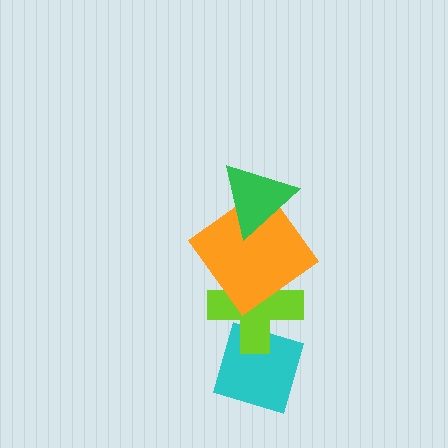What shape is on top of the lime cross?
The orange diamond is on top of the lime cross.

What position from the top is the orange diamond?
The orange diamond is 2nd from the top.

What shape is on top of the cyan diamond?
The lime cross is on top of the cyan diamond.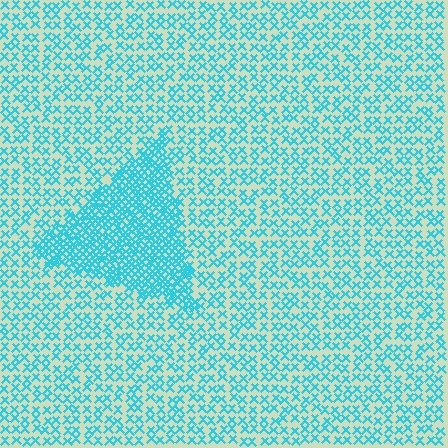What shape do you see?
I see a triangle.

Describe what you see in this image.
The image contains small cyan elements arranged at two different densities. A triangle-shaped region is visible where the elements are more densely packed than the surrounding area.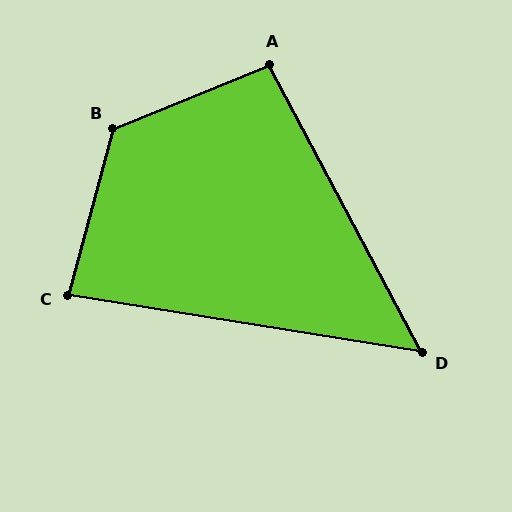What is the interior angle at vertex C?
Approximately 84 degrees (acute).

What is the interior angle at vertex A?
Approximately 96 degrees (obtuse).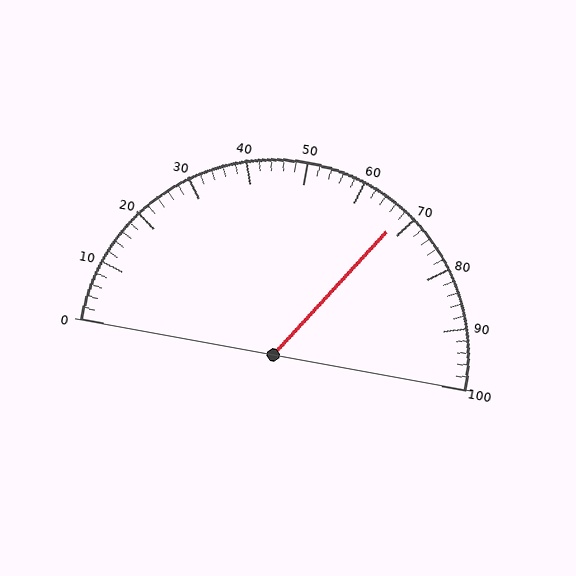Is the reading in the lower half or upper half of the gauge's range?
The reading is in the upper half of the range (0 to 100).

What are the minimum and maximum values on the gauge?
The gauge ranges from 0 to 100.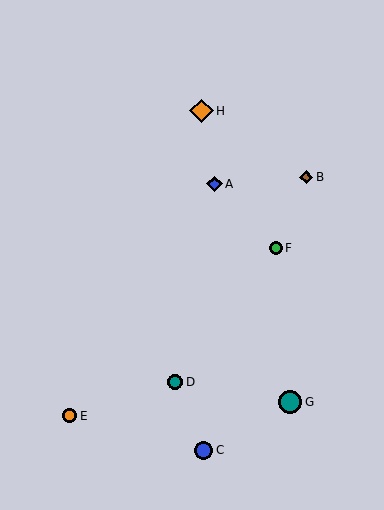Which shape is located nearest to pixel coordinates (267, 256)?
The green circle (labeled F) at (276, 248) is nearest to that location.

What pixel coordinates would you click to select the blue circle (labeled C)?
Click at (204, 450) to select the blue circle C.